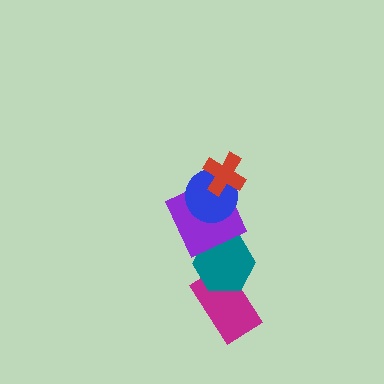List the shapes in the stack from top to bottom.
From top to bottom: the red cross, the blue circle, the purple square, the teal hexagon, the magenta rectangle.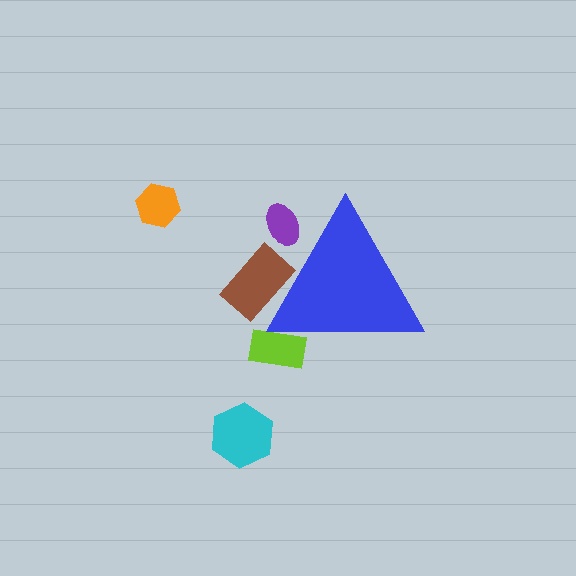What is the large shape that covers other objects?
A blue triangle.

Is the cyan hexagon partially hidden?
No, the cyan hexagon is fully visible.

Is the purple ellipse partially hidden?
Yes, the purple ellipse is partially hidden behind the blue triangle.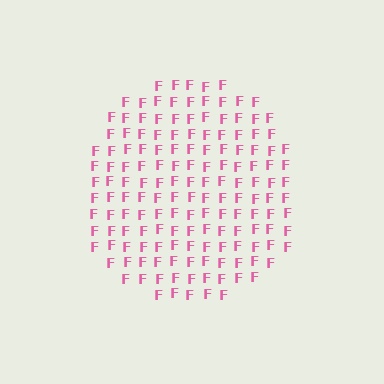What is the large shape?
The large shape is a circle.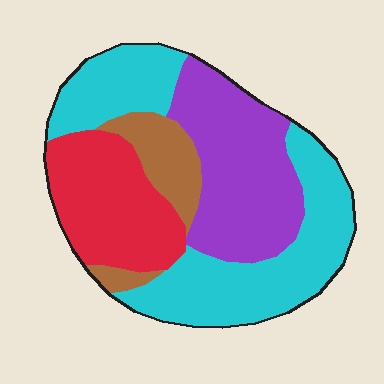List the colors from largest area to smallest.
From largest to smallest: cyan, purple, red, brown.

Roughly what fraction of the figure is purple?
Purple covers about 30% of the figure.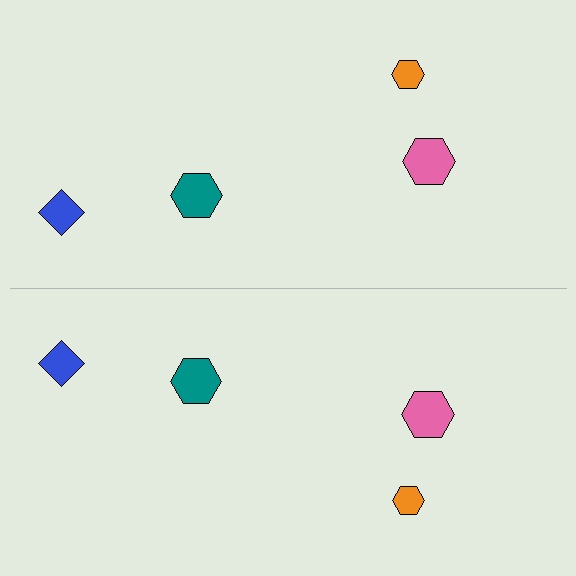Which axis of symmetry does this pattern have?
The pattern has a horizontal axis of symmetry running through the center of the image.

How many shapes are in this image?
There are 8 shapes in this image.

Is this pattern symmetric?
Yes, this pattern has bilateral (reflection) symmetry.